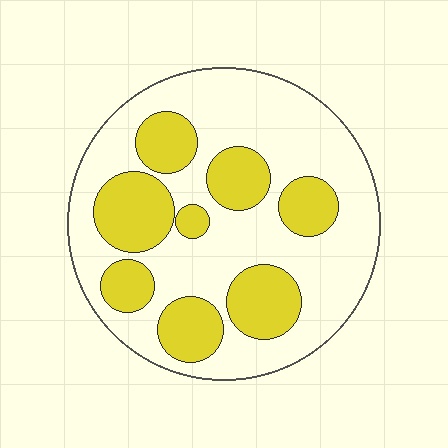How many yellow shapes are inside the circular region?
8.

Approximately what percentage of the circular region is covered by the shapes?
Approximately 35%.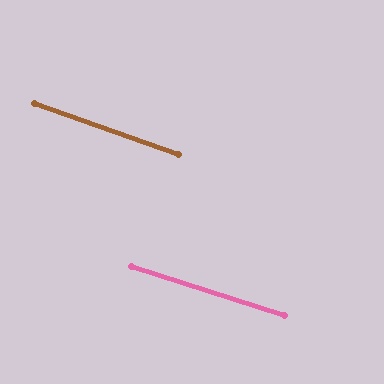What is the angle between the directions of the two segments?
Approximately 2 degrees.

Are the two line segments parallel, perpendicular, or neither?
Parallel — their directions differ by only 1.8°.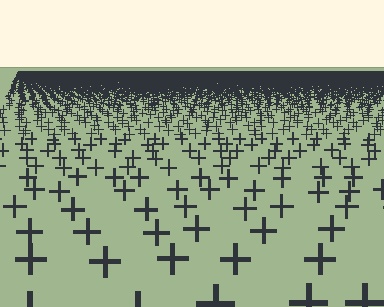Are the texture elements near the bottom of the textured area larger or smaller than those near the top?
Larger. Near the bottom, elements are closer to the viewer and appear at a bigger on-screen size.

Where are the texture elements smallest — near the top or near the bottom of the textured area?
Near the top.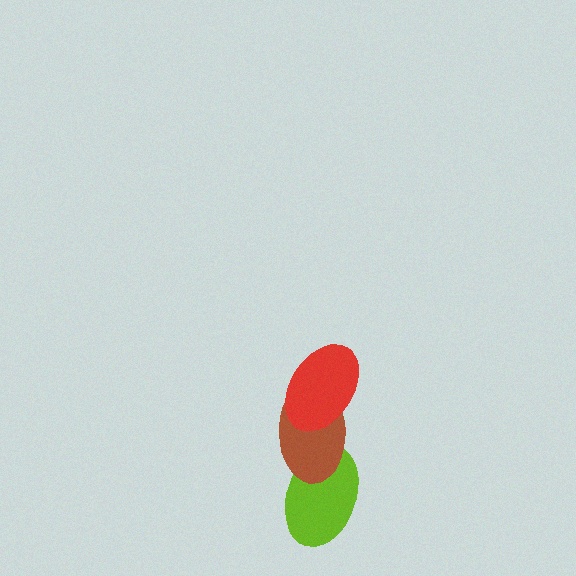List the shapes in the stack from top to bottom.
From top to bottom: the red ellipse, the brown ellipse, the lime ellipse.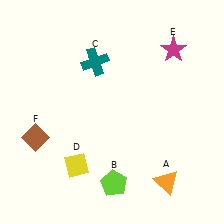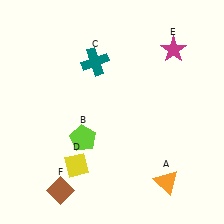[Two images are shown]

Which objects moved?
The objects that moved are: the lime pentagon (B), the brown diamond (F).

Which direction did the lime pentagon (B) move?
The lime pentagon (B) moved up.